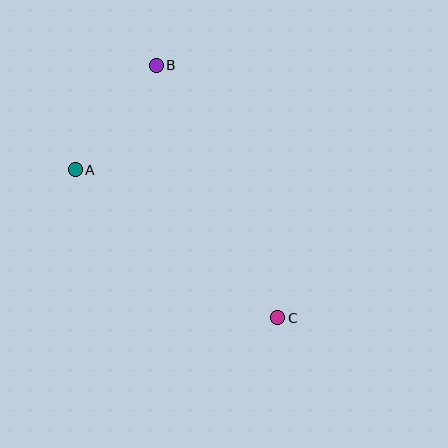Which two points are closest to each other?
Points A and B are closest to each other.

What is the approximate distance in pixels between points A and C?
The distance between A and C is approximately 250 pixels.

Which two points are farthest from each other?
Points B and C are farthest from each other.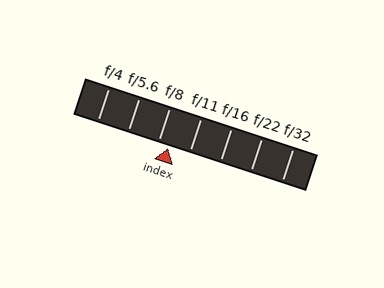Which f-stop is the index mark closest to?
The index mark is closest to f/8.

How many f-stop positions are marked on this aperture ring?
There are 7 f-stop positions marked.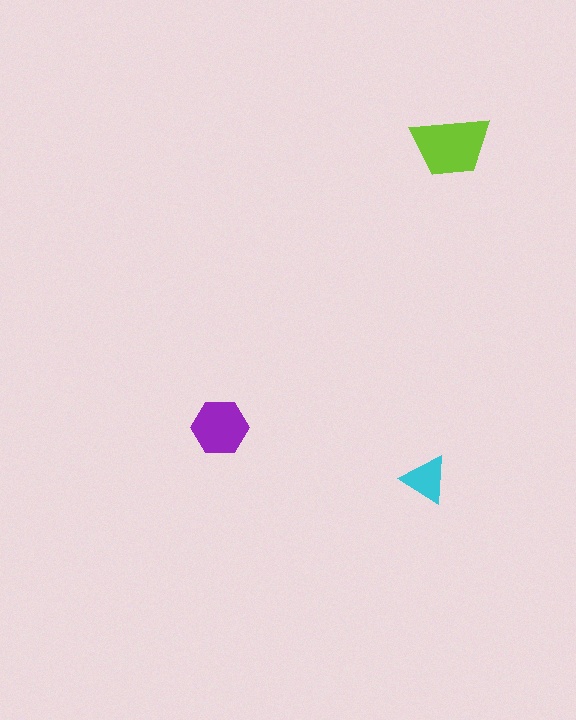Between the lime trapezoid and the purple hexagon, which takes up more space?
The lime trapezoid.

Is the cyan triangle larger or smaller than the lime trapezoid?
Smaller.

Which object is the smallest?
The cyan triangle.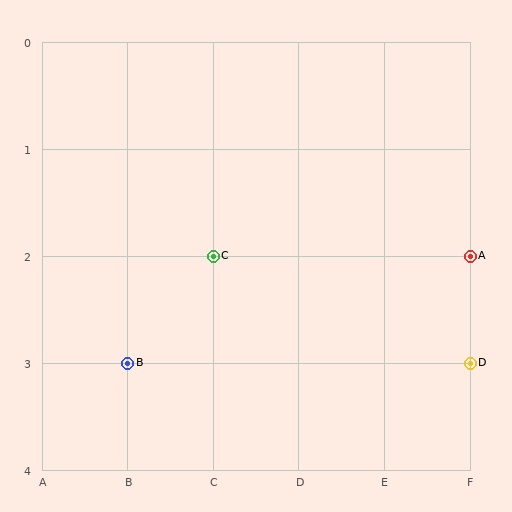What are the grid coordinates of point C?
Point C is at grid coordinates (C, 2).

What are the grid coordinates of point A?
Point A is at grid coordinates (F, 2).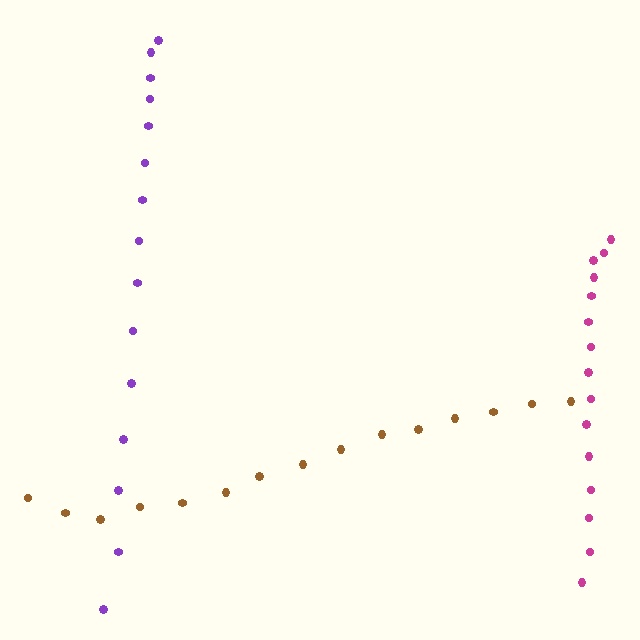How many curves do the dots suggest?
There are 3 distinct paths.